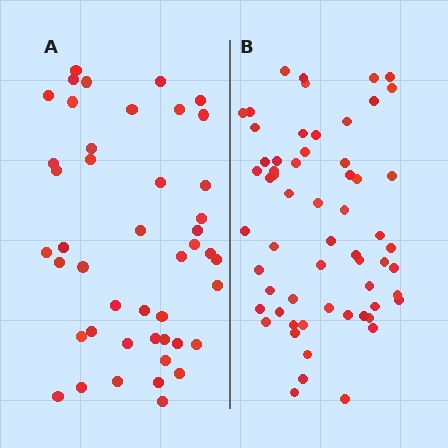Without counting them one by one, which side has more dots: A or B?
Region B (the right region) has more dots.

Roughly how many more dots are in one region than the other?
Region B has approximately 15 more dots than region A.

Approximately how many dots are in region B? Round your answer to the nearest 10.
About 60 dots.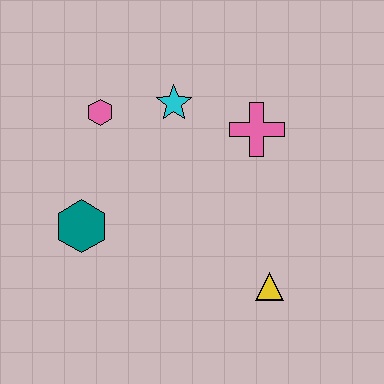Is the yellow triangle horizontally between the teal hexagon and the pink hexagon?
No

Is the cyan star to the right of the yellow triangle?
No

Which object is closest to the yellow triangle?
The pink cross is closest to the yellow triangle.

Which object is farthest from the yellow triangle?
The pink hexagon is farthest from the yellow triangle.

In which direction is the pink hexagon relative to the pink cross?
The pink hexagon is to the left of the pink cross.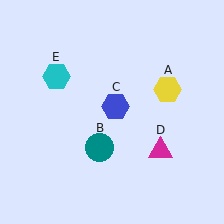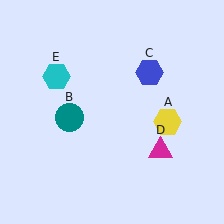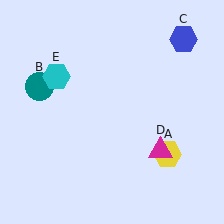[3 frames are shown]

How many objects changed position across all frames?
3 objects changed position: yellow hexagon (object A), teal circle (object B), blue hexagon (object C).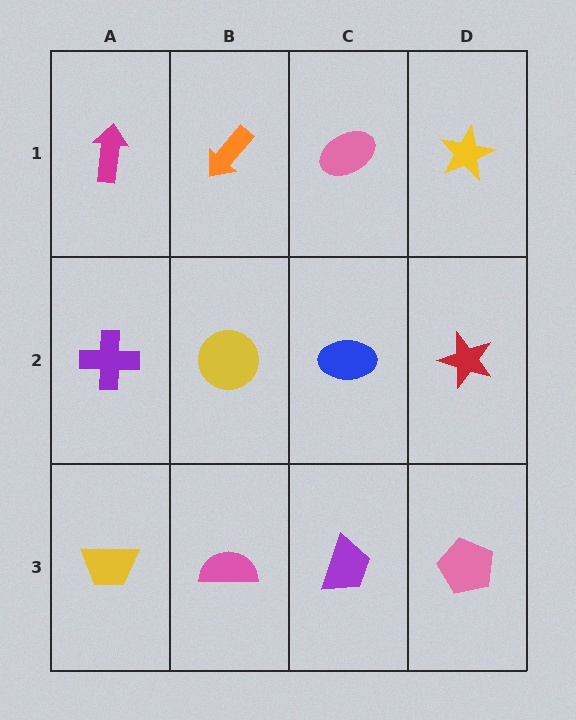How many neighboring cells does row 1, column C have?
3.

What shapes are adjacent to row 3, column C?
A blue ellipse (row 2, column C), a pink semicircle (row 3, column B), a pink pentagon (row 3, column D).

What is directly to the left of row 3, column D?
A purple trapezoid.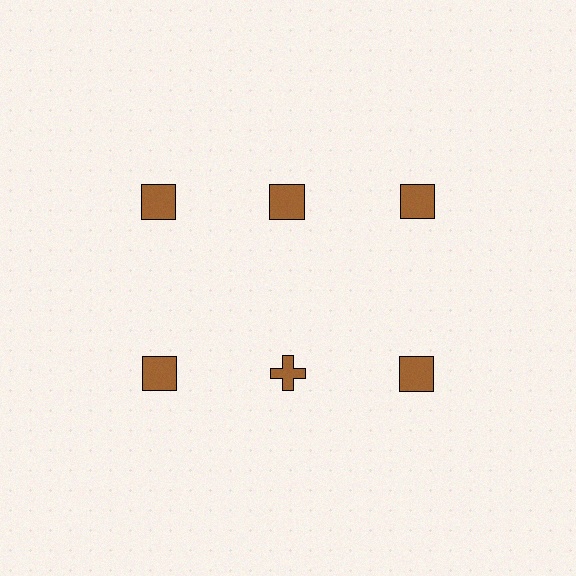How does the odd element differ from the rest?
It has a different shape: cross instead of square.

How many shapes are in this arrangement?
There are 6 shapes arranged in a grid pattern.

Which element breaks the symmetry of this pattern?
The brown cross in the second row, second from left column breaks the symmetry. All other shapes are brown squares.